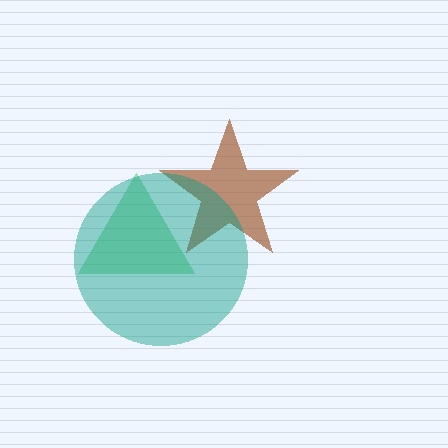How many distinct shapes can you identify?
There are 3 distinct shapes: a green triangle, a brown star, a teal circle.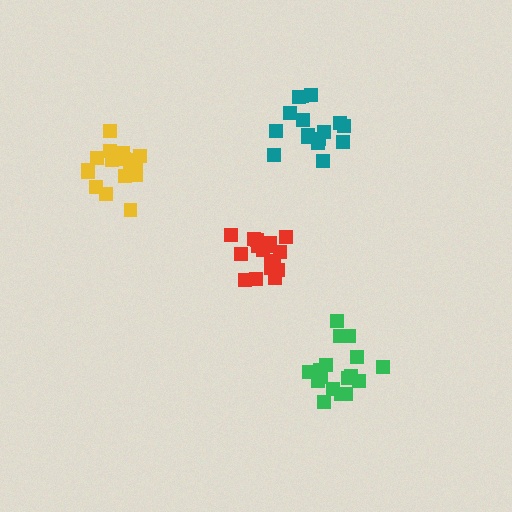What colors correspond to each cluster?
The clusters are colored: red, green, teal, yellow.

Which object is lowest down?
The green cluster is bottommost.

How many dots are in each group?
Group 1: 18 dots, Group 2: 17 dots, Group 3: 16 dots, Group 4: 18 dots (69 total).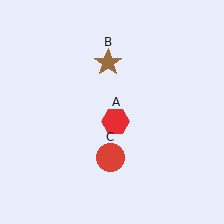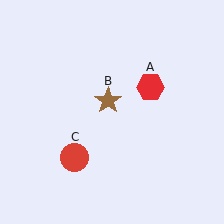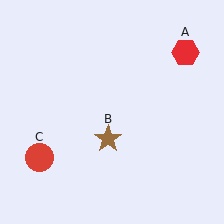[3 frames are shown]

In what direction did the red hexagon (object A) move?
The red hexagon (object A) moved up and to the right.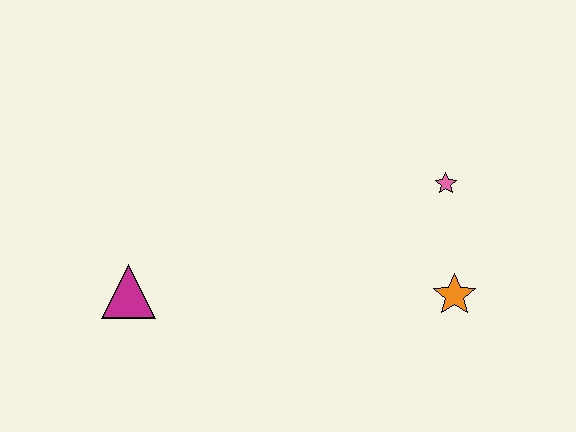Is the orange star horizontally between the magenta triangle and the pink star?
No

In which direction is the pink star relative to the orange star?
The pink star is above the orange star.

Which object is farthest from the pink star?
The magenta triangle is farthest from the pink star.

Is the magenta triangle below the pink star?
Yes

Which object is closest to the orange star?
The pink star is closest to the orange star.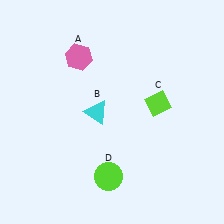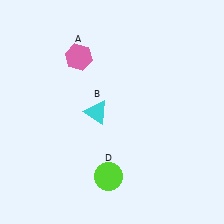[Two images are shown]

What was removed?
The lime diamond (C) was removed in Image 2.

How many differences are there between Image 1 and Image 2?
There is 1 difference between the two images.